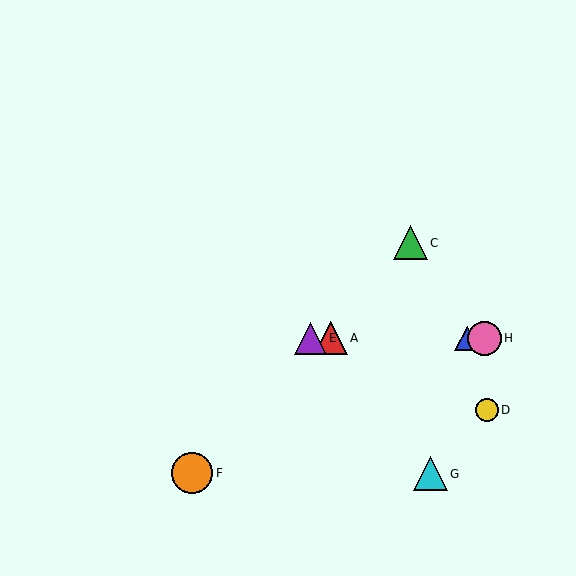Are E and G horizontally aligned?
No, E is at y≈338 and G is at y≈474.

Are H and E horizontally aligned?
Yes, both are at y≈338.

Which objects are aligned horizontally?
Objects A, B, E, H are aligned horizontally.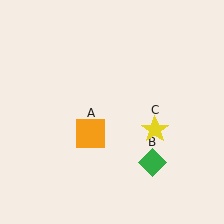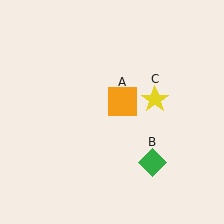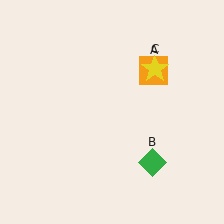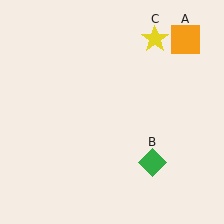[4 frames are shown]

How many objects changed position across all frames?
2 objects changed position: orange square (object A), yellow star (object C).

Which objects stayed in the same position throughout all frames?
Green diamond (object B) remained stationary.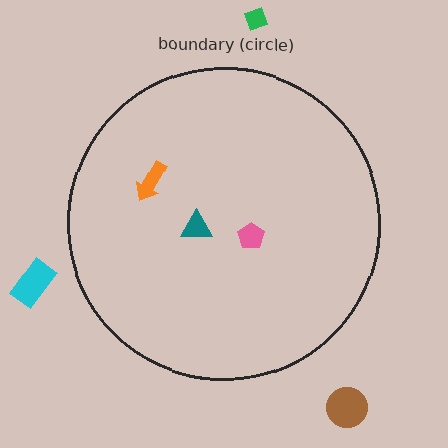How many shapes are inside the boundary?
3 inside, 3 outside.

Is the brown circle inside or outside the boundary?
Outside.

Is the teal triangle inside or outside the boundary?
Inside.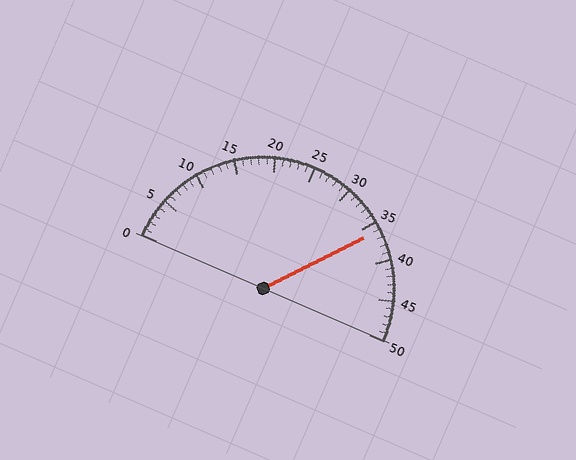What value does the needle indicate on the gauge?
The needle indicates approximately 36.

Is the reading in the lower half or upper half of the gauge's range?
The reading is in the upper half of the range (0 to 50).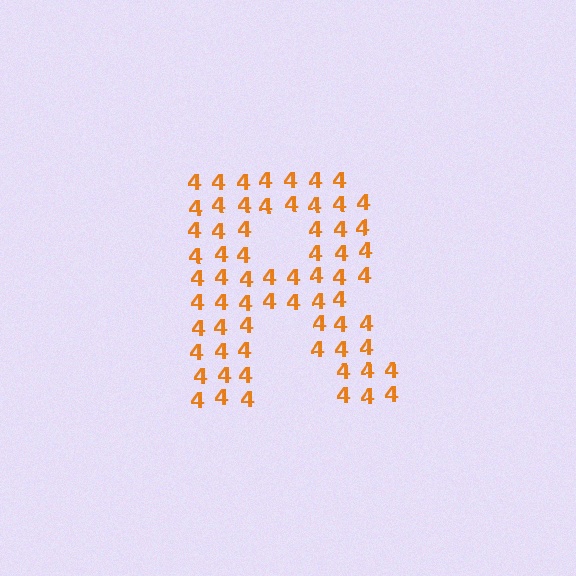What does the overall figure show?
The overall figure shows the letter R.